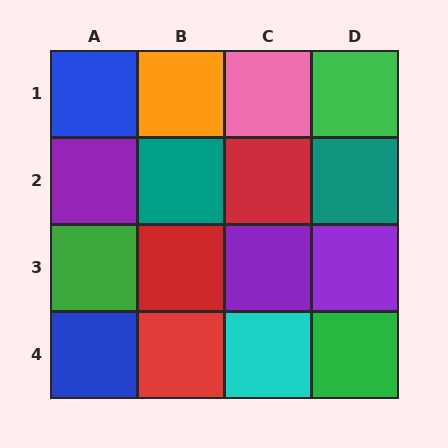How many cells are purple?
3 cells are purple.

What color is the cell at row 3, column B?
Red.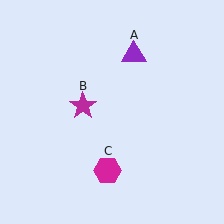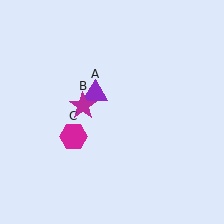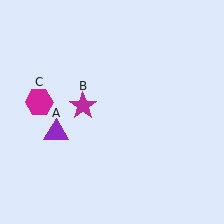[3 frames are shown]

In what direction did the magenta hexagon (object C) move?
The magenta hexagon (object C) moved up and to the left.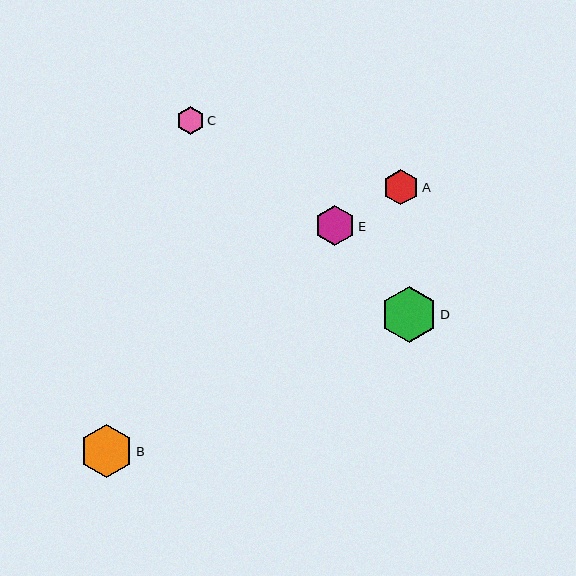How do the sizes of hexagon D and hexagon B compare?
Hexagon D and hexagon B are approximately the same size.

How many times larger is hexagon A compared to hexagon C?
Hexagon A is approximately 1.3 times the size of hexagon C.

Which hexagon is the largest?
Hexagon D is the largest with a size of approximately 56 pixels.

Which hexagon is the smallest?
Hexagon C is the smallest with a size of approximately 28 pixels.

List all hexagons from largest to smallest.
From largest to smallest: D, B, E, A, C.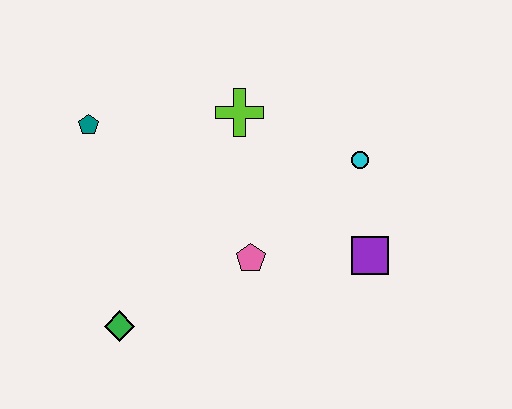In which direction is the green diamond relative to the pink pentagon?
The green diamond is to the left of the pink pentagon.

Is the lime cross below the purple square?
No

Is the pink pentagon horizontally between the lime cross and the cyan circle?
Yes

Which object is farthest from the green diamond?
The cyan circle is farthest from the green diamond.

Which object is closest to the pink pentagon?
The purple square is closest to the pink pentagon.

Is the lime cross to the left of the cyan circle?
Yes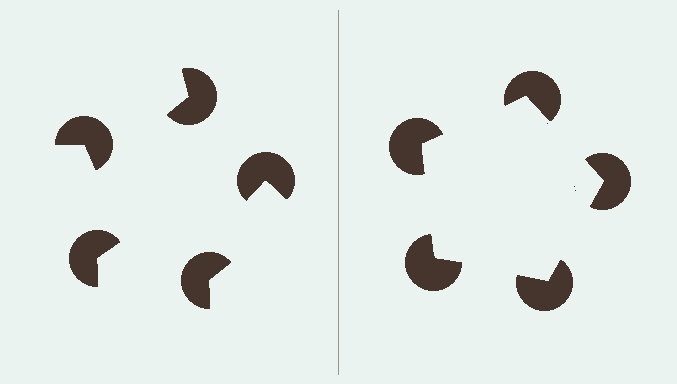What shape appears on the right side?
An illusory pentagon.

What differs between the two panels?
The pac-man discs are positioned identically on both sides; only the wedge orientations differ. On the right they align to a pentagon; on the left they are misaligned.